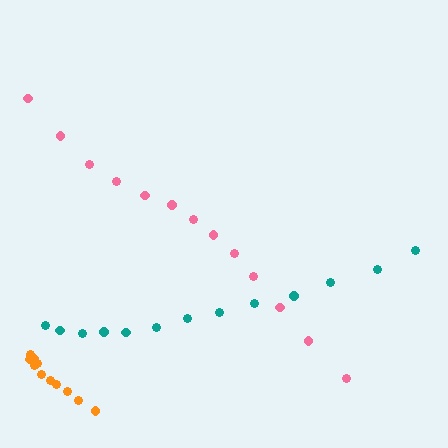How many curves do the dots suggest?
There are 3 distinct paths.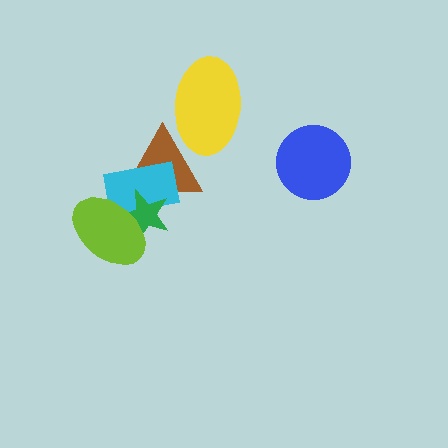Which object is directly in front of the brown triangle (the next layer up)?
The cyan rectangle is directly in front of the brown triangle.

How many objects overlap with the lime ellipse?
2 objects overlap with the lime ellipse.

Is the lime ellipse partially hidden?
No, no other shape covers it.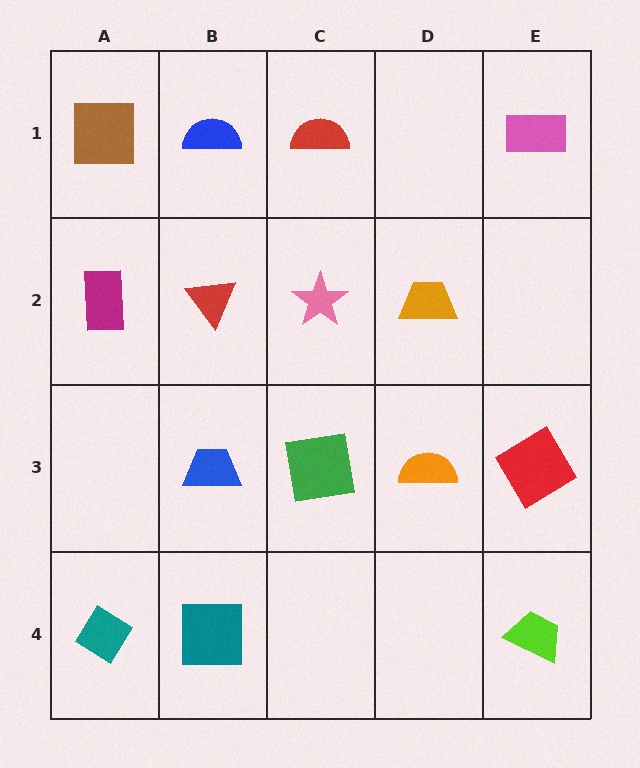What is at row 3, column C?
A green square.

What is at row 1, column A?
A brown square.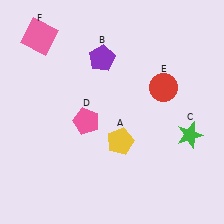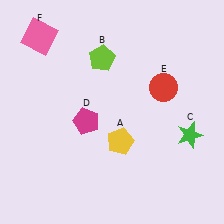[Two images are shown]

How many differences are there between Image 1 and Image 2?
There are 2 differences between the two images.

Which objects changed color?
B changed from purple to lime. D changed from pink to magenta.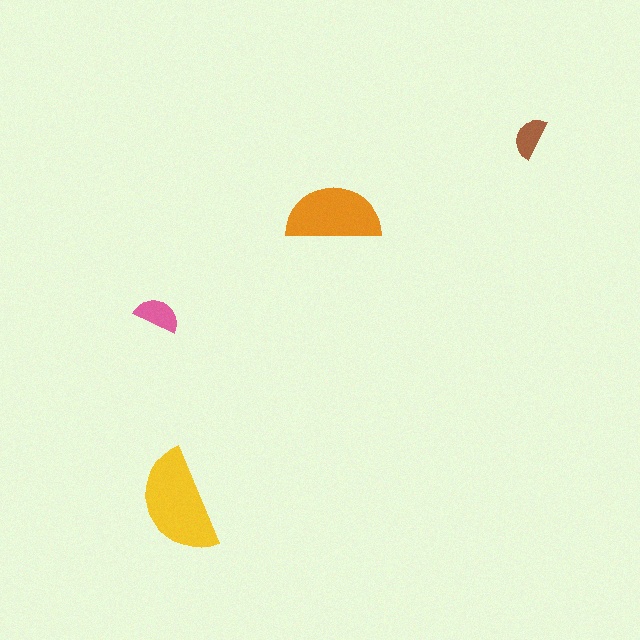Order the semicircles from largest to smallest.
the yellow one, the orange one, the pink one, the brown one.